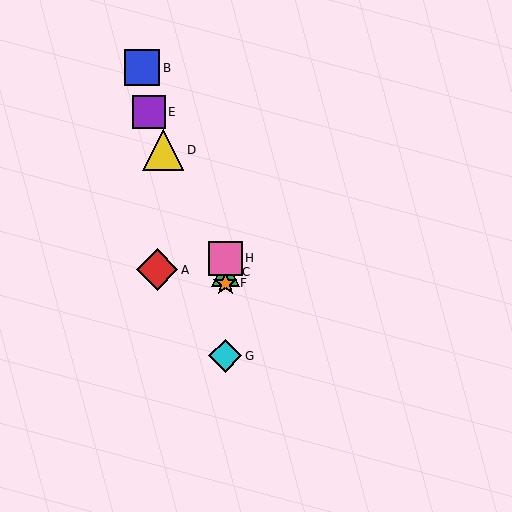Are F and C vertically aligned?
Yes, both are at x≈225.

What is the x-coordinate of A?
Object A is at x≈157.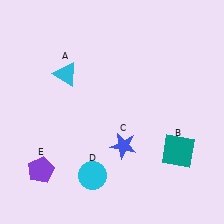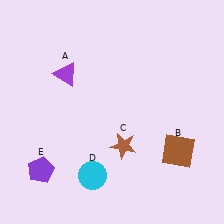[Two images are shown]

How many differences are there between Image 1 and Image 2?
There are 3 differences between the two images.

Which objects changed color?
A changed from cyan to purple. B changed from teal to brown. C changed from blue to brown.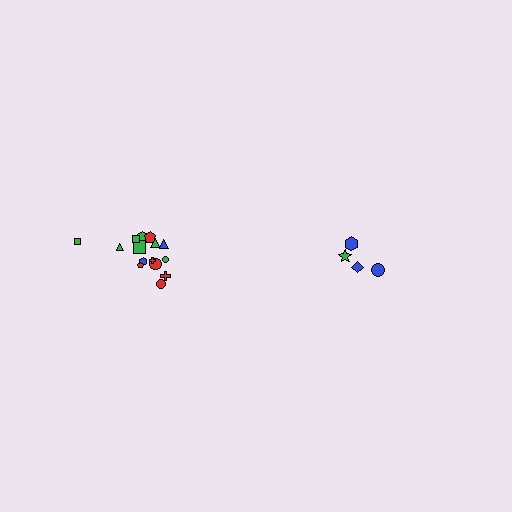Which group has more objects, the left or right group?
The left group.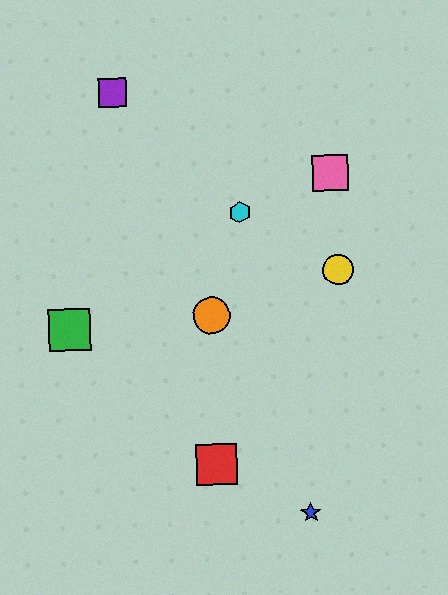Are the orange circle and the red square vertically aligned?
Yes, both are at x≈212.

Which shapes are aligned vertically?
The red square, the orange circle are aligned vertically.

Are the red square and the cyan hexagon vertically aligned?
No, the red square is at x≈217 and the cyan hexagon is at x≈240.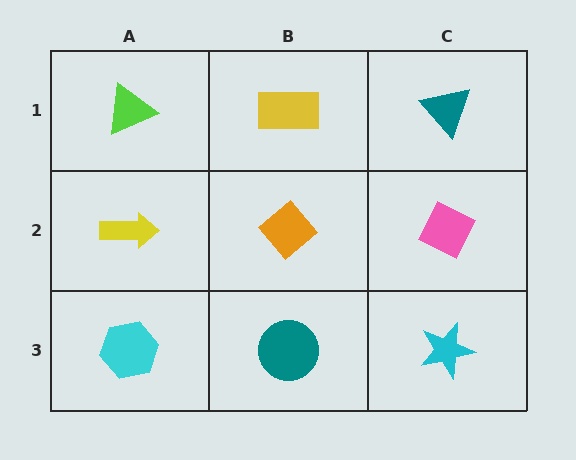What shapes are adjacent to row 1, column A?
A yellow arrow (row 2, column A), a yellow rectangle (row 1, column B).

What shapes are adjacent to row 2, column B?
A yellow rectangle (row 1, column B), a teal circle (row 3, column B), a yellow arrow (row 2, column A), a pink diamond (row 2, column C).